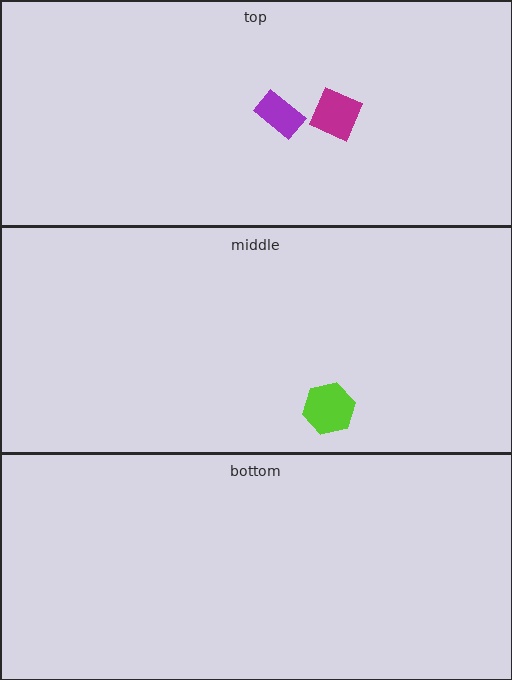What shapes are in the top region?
The purple rectangle, the magenta diamond.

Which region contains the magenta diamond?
The top region.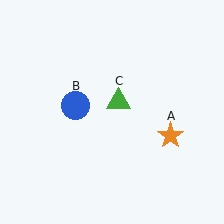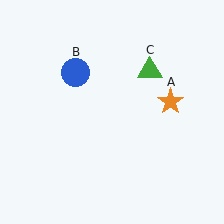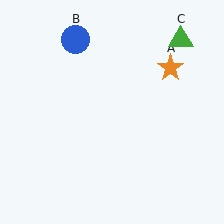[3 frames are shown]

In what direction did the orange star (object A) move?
The orange star (object A) moved up.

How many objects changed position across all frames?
3 objects changed position: orange star (object A), blue circle (object B), green triangle (object C).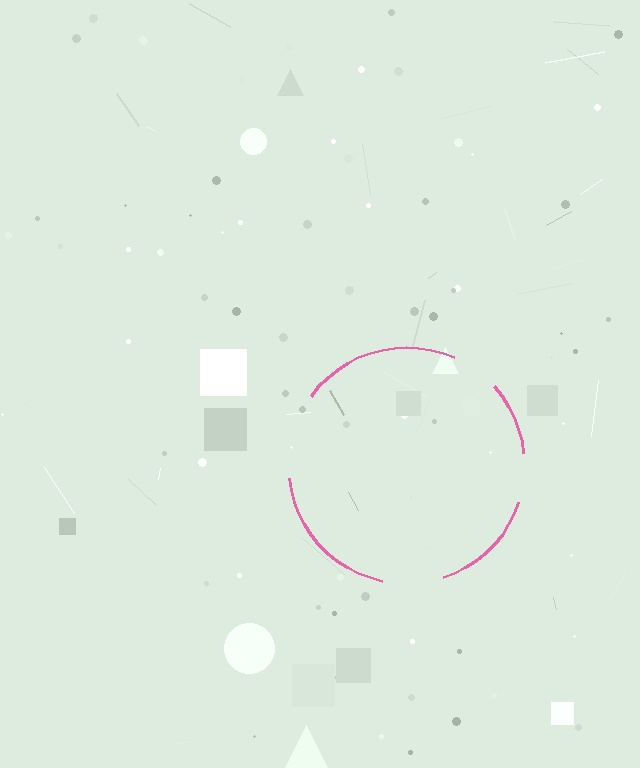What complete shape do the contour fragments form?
The contour fragments form a circle.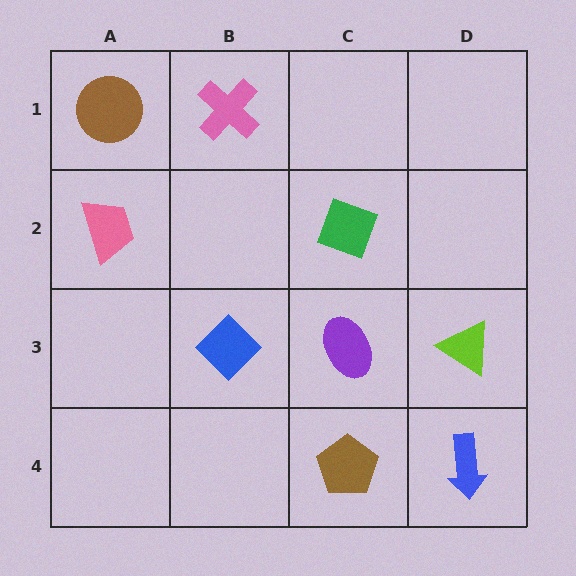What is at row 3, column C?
A purple ellipse.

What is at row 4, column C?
A brown pentagon.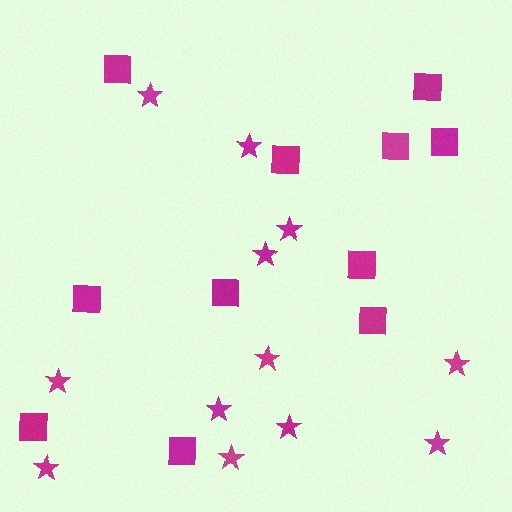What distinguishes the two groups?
There are 2 groups: one group of squares (11) and one group of stars (12).